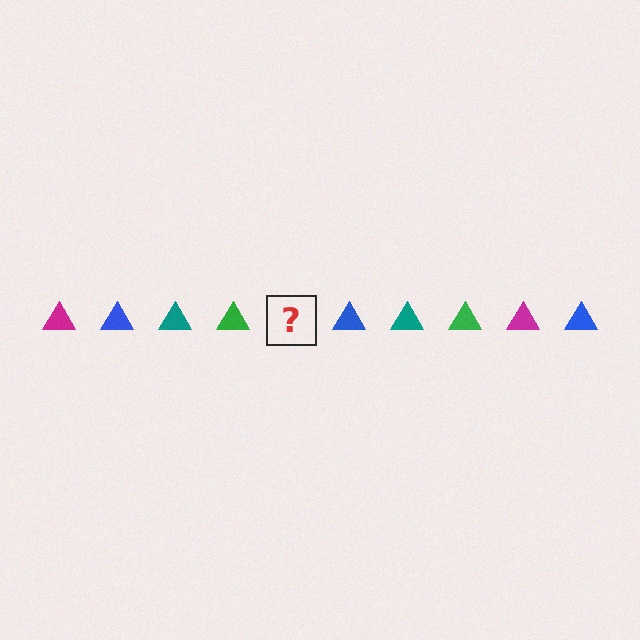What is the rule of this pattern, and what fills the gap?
The rule is that the pattern cycles through magenta, blue, teal, green triangles. The gap should be filled with a magenta triangle.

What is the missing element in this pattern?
The missing element is a magenta triangle.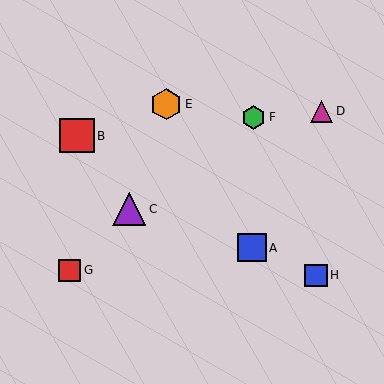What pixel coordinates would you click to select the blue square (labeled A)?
Click at (252, 248) to select the blue square A.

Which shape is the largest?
The red square (labeled B) is the largest.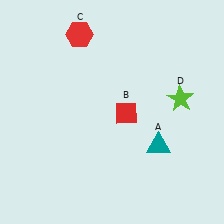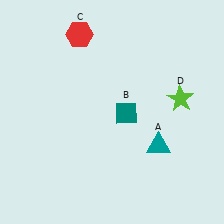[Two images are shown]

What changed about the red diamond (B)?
In Image 1, B is red. In Image 2, it changed to teal.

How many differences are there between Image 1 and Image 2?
There is 1 difference between the two images.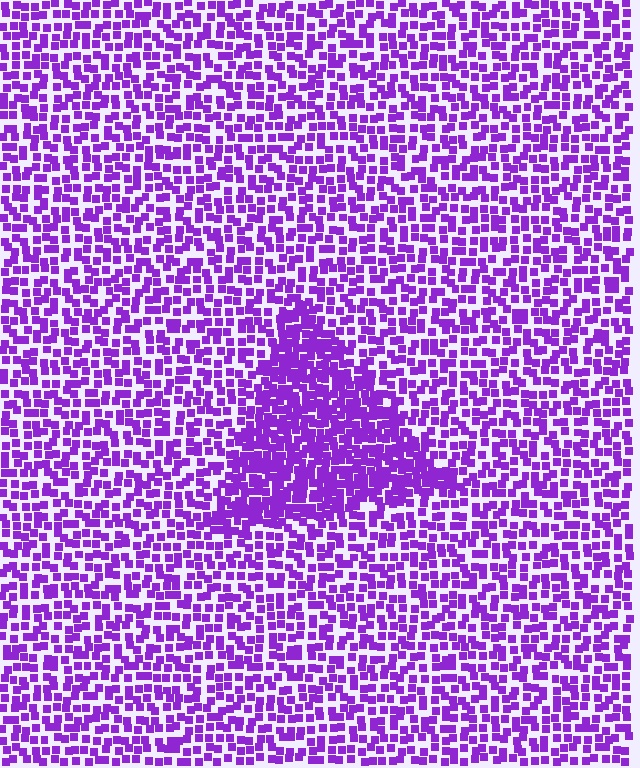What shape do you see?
I see a triangle.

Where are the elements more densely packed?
The elements are more densely packed inside the triangle boundary.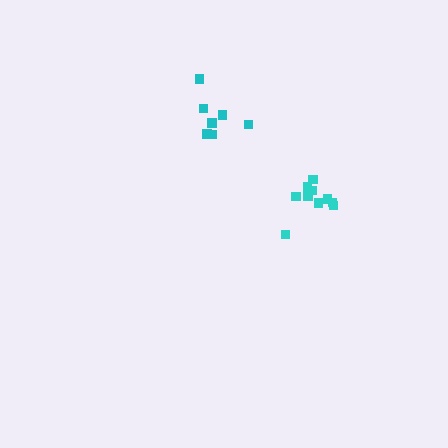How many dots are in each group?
Group 1: 10 dots, Group 2: 7 dots (17 total).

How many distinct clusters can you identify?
There are 2 distinct clusters.